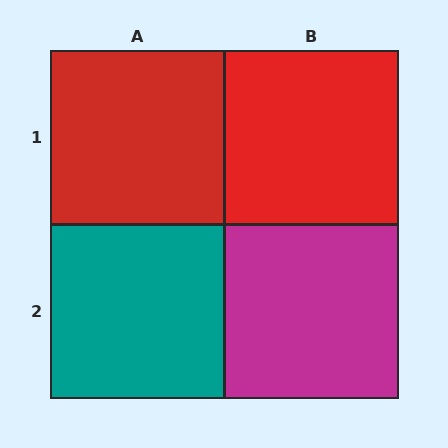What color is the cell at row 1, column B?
Red.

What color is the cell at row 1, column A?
Red.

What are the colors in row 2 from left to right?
Teal, magenta.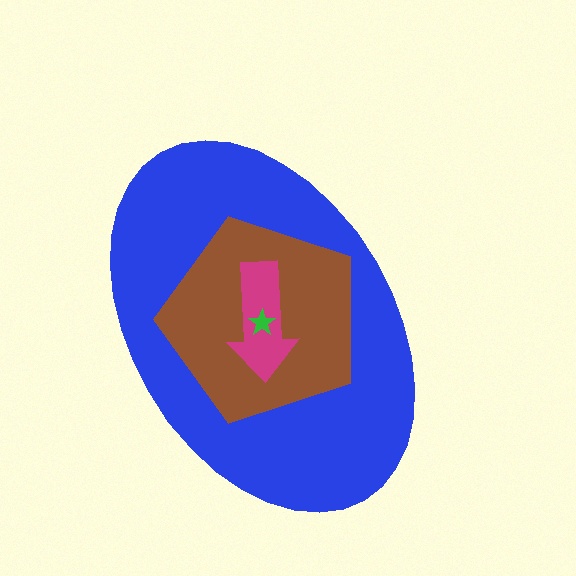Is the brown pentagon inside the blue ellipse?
Yes.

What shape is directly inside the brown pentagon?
The magenta arrow.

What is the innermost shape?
The green star.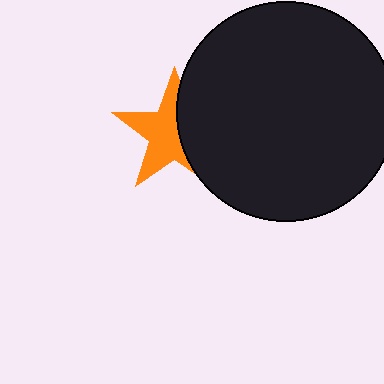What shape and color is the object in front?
The object in front is a black circle.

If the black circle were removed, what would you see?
You would see the complete orange star.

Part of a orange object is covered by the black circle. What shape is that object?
It is a star.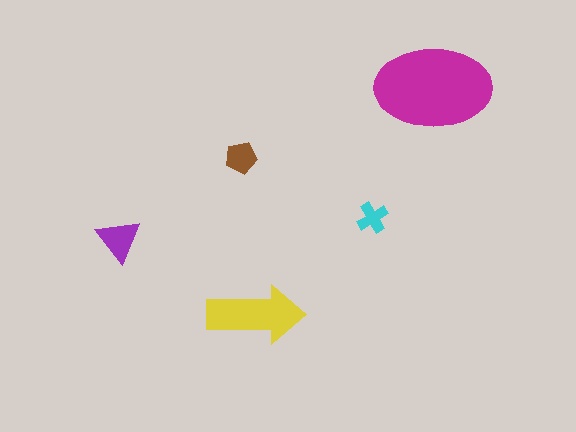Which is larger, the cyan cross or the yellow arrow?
The yellow arrow.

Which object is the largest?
The magenta ellipse.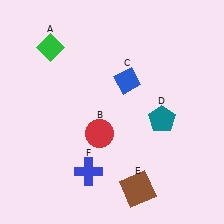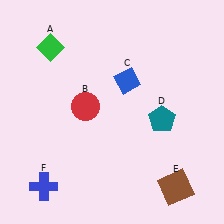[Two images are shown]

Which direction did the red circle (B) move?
The red circle (B) moved up.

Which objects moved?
The objects that moved are: the red circle (B), the brown square (E), the blue cross (F).